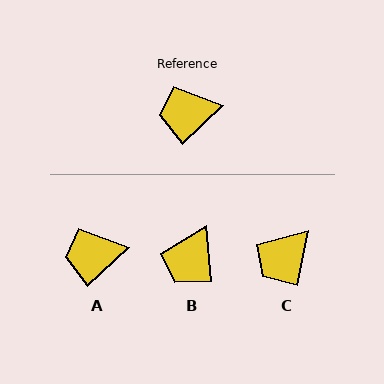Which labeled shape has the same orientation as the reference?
A.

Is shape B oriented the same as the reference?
No, it is off by about 52 degrees.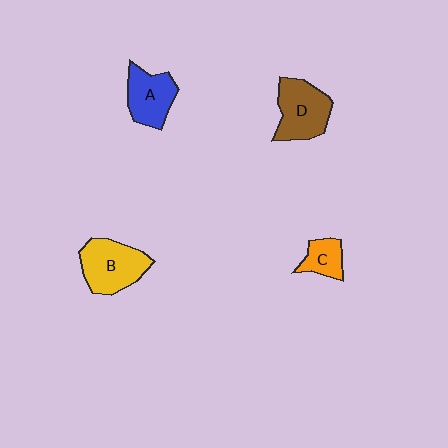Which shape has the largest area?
Shape B (yellow).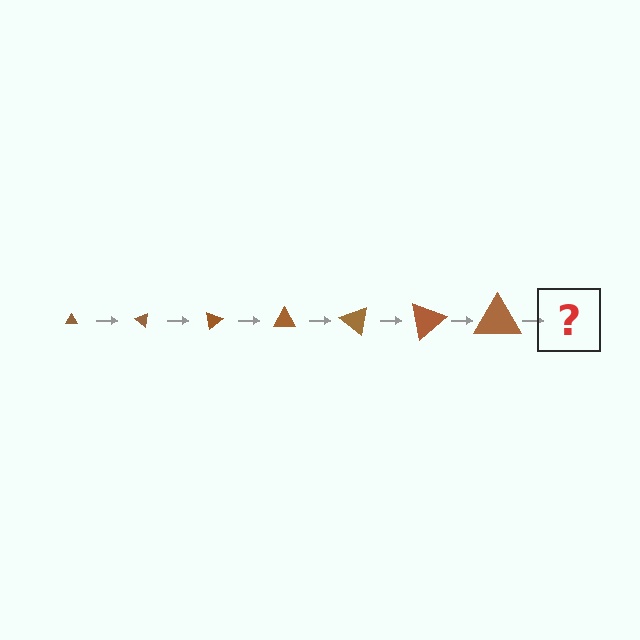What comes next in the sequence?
The next element should be a triangle, larger than the previous one and rotated 280 degrees from the start.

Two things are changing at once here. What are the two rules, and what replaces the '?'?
The two rules are that the triangle grows larger each step and it rotates 40 degrees each step. The '?' should be a triangle, larger than the previous one and rotated 280 degrees from the start.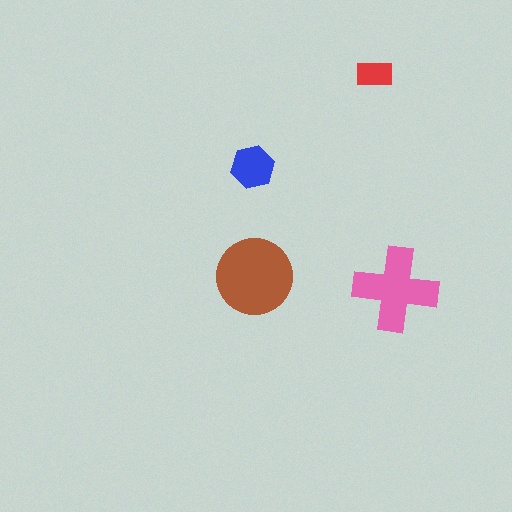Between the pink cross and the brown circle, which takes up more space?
The brown circle.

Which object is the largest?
The brown circle.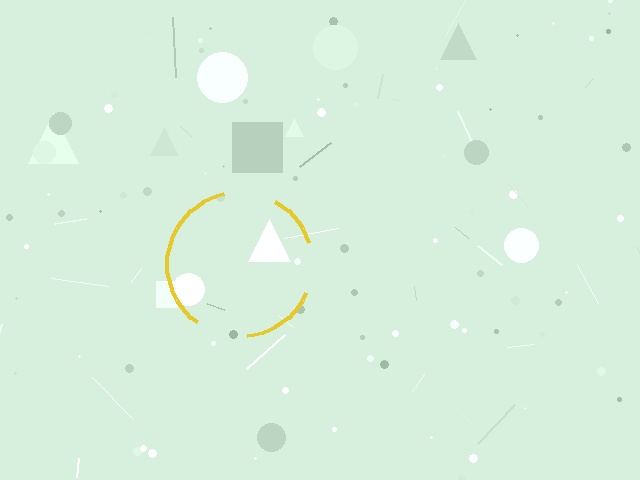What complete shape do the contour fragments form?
The contour fragments form a circle.